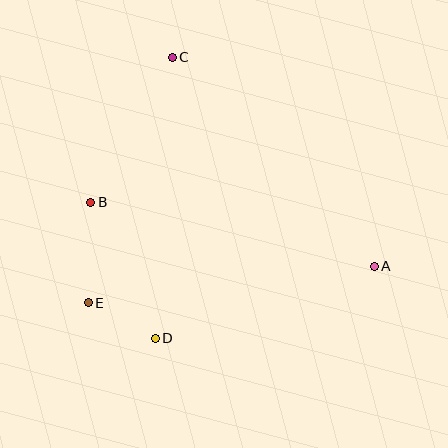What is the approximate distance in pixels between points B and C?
The distance between B and C is approximately 166 pixels.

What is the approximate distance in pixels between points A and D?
The distance between A and D is approximately 230 pixels.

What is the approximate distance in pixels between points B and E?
The distance between B and E is approximately 101 pixels.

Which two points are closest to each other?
Points D and E are closest to each other.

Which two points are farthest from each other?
Points A and B are farthest from each other.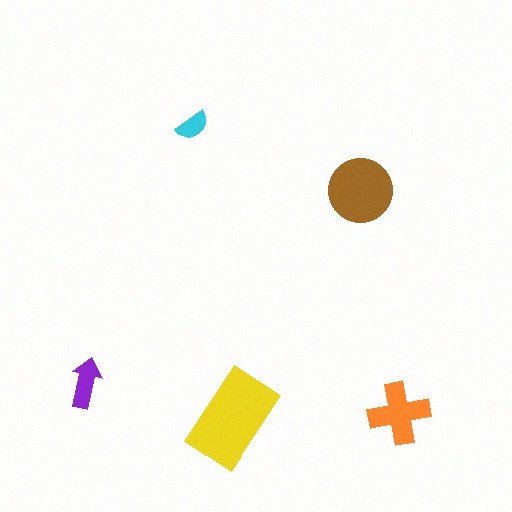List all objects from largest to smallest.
The yellow rectangle, the brown circle, the orange cross, the purple arrow, the cyan semicircle.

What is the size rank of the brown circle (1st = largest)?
2nd.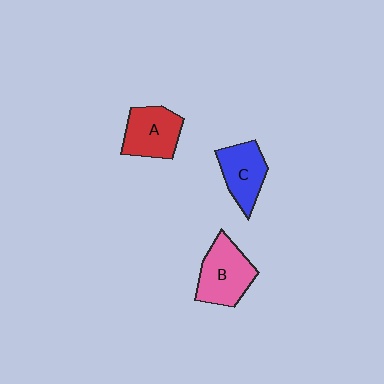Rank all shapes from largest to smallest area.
From largest to smallest: B (pink), A (red), C (blue).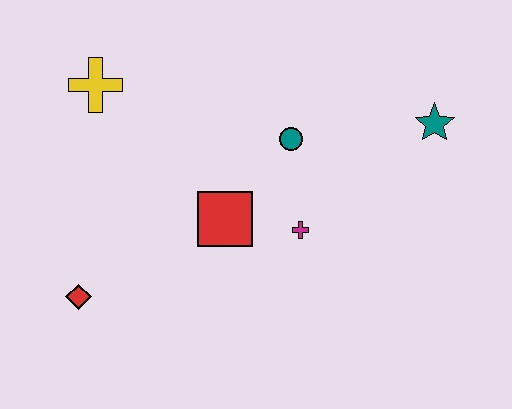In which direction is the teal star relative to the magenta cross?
The teal star is to the right of the magenta cross.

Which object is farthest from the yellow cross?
The teal star is farthest from the yellow cross.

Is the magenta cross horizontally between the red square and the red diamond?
No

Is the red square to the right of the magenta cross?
No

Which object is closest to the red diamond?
The red square is closest to the red diamond.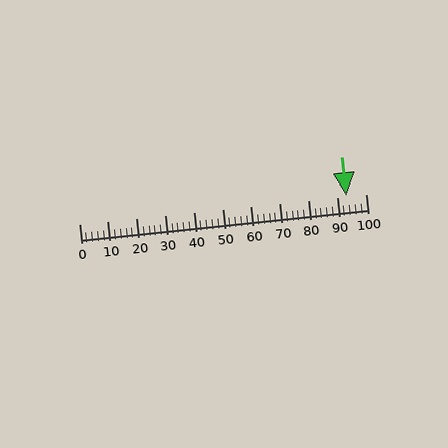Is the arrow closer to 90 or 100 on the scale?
The arrow is closer to 90.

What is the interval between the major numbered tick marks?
The major tick marks are spaced 10 units apart.